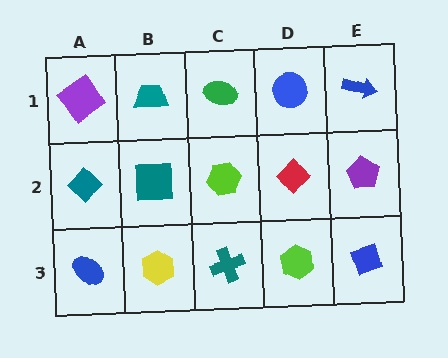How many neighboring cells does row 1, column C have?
3.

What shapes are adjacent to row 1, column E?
A purple pentagon (row 2, column E), a blue circle (row 1, column D).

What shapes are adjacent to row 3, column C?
A lime hexagon (row 2, column C), a yellow hexagon (row 3, column B), a lime hexagon (row 3, column D).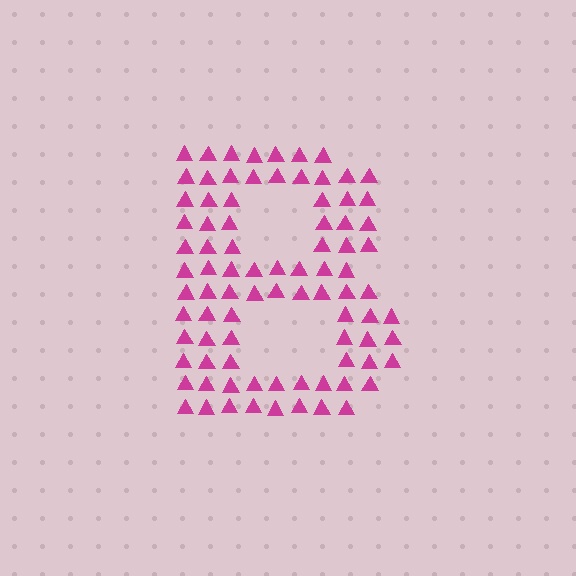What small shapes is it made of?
It is made of small triangles.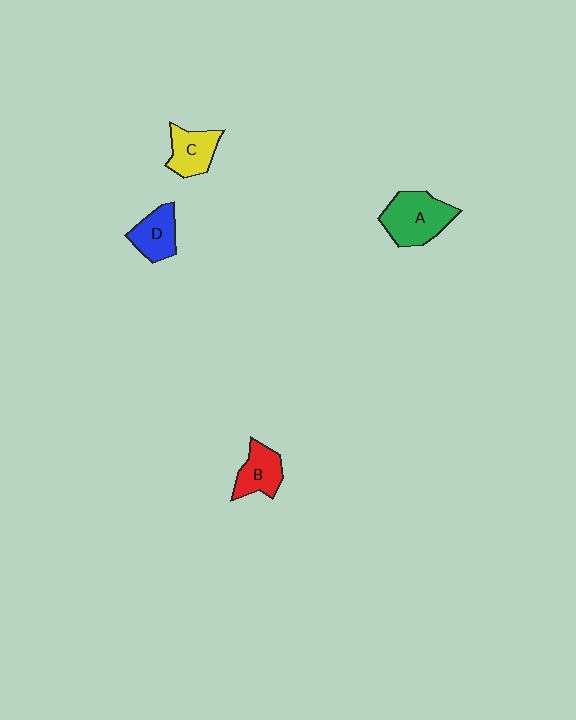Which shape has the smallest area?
Shape B (red).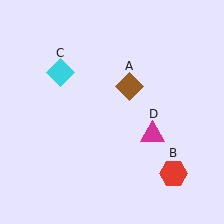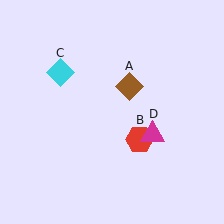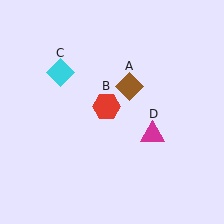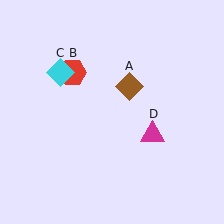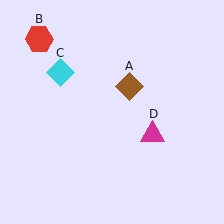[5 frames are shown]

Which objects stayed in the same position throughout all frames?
Brown diamond (object A) and cyan diamond (object C) and magenta triangle (object D) remained stationary.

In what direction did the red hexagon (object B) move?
The red hexagon (object B) moved up and to the left.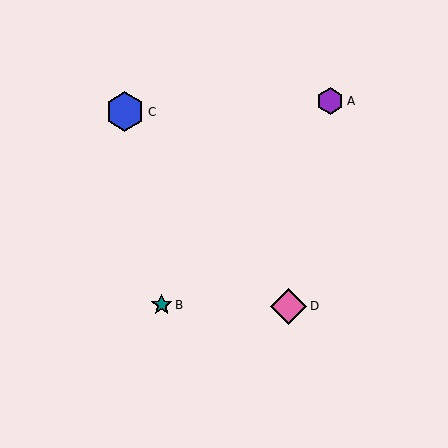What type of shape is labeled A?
Shape A is a purple hexagon.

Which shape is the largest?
The blue hexagon (labeled C) is the largest.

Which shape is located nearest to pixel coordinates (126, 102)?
The blue hexagon (labeled C) at (125, 112) is nearest to that location.